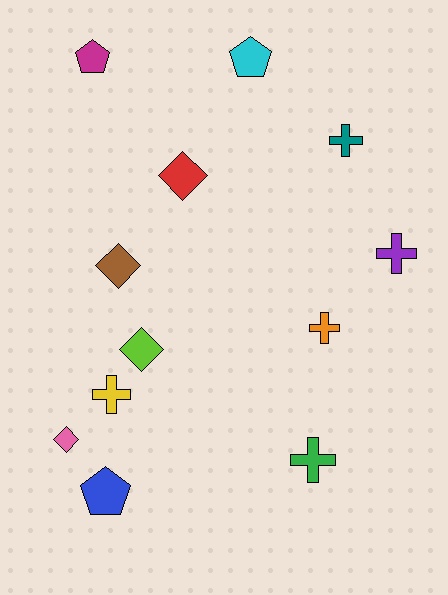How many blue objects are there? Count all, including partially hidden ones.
There is 1 blue object.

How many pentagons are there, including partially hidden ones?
There are 3 pentagons.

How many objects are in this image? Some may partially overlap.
There are 12 objects.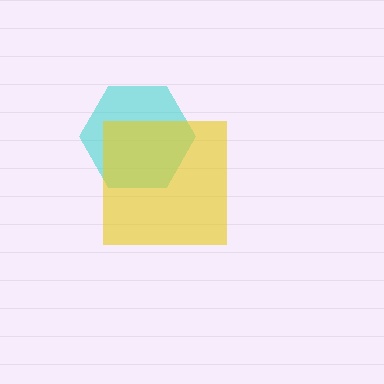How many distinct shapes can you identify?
There are 2 distinct shapes: a cyan hexagon, a yellow square.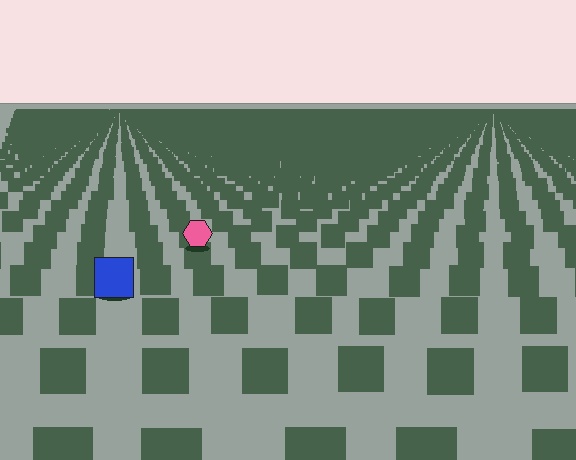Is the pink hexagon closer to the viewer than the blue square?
No. The blue square is closer — you can tell from the texture gradient: the ground texture is coarser near it.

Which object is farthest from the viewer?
The pink hexagon is farthest from the viewer. It appears smaller and the ground texture around it is denser.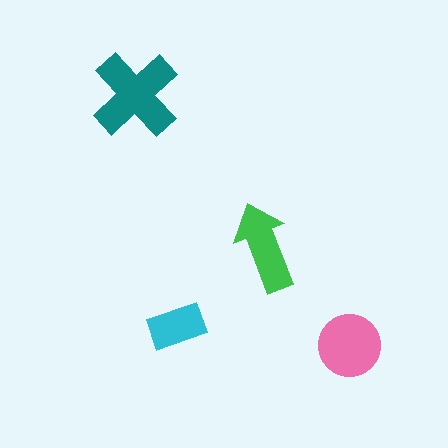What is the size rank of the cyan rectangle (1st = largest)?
4th.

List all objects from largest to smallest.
The teal cross, the pink circle, the green arrow, the cyan rectangle.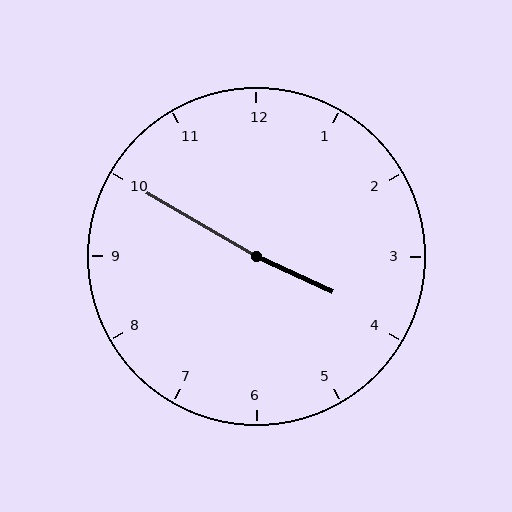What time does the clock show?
3:50.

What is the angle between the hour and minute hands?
Approximately 175 degrees.